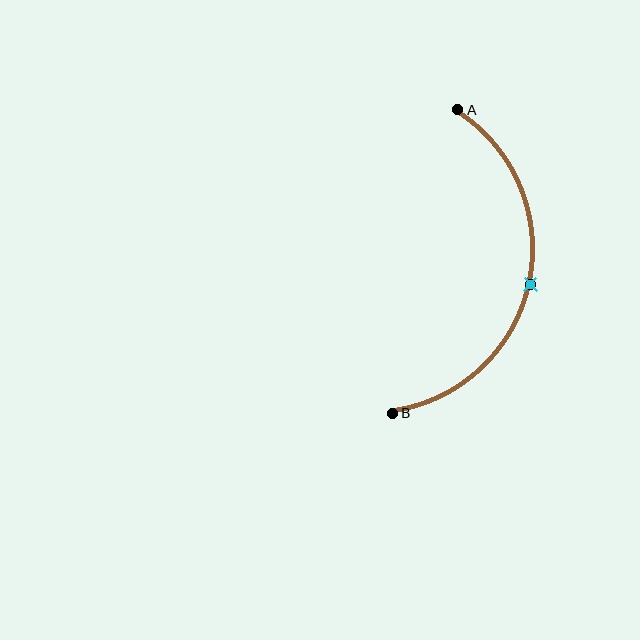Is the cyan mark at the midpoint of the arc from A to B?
Yes. The cyan mark lies on the arc at equal arc-length from both A and B — it is the arc midpoint.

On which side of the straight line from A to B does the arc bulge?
The arc bulges to the right of the straight line connecting A and B.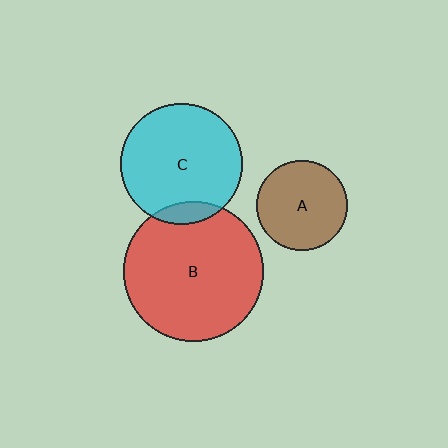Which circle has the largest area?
Circle B (red).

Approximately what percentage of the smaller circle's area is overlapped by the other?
Approximately 10%.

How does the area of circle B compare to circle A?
Approximately 2.4 times.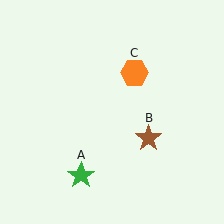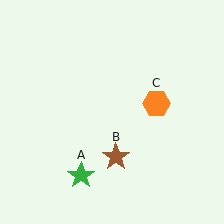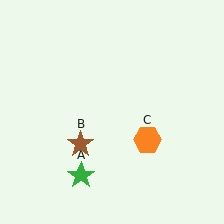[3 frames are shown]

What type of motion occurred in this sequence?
The brown star (object B), orange hexagon (object C) rotated clockwise around the center of the scene.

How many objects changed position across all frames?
2 objects changed position: brown star (object B), orange hexagon (object C).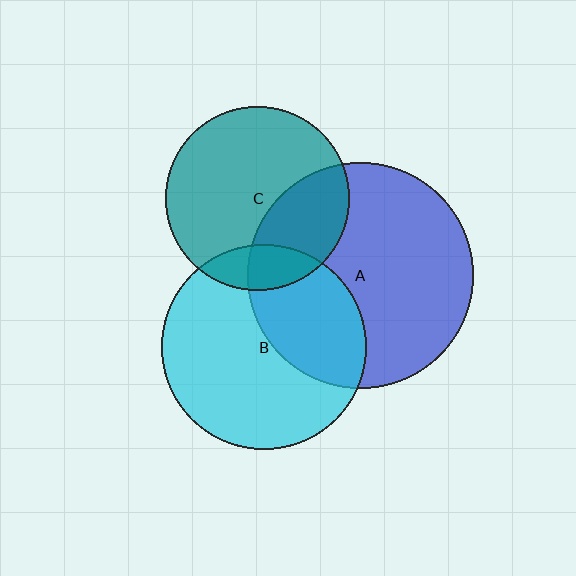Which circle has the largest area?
Circle A (blue).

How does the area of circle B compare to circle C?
Approximately 1.2 times.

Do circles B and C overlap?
Yes.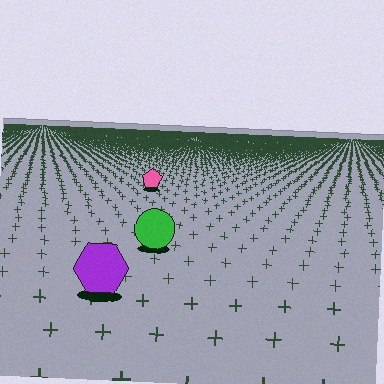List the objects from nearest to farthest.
From nearest to farthest: the purple hexagon, the green circle, the pink pentagon.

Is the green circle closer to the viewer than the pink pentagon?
Yes. The green circle is closer — you can tell from the texture gradient: the ground texture is coarser near it.